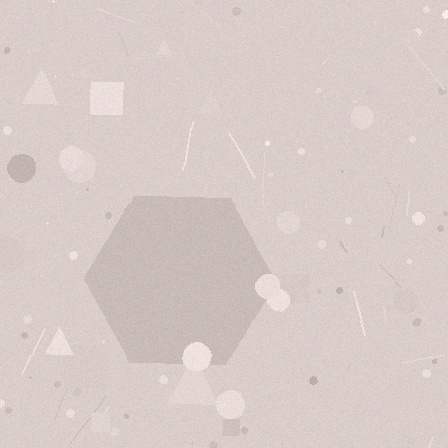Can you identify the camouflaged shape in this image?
The camouflaged shape is a hexagon.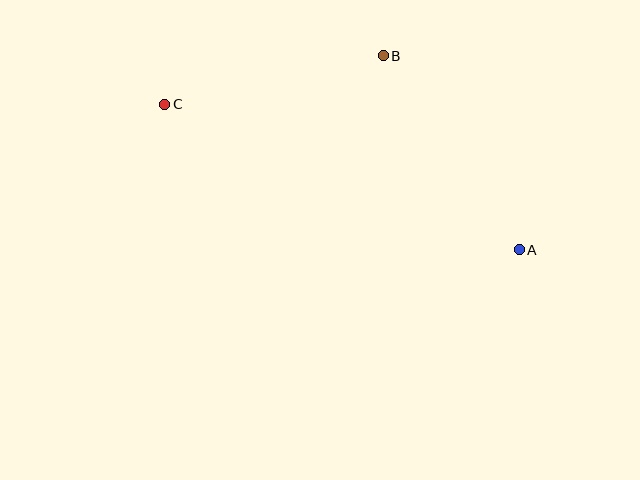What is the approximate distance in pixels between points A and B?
The distance between A and B is approximately 237 pixels.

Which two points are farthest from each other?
Points A and C are farthest from each other.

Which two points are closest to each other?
Points B and C are closest to each other.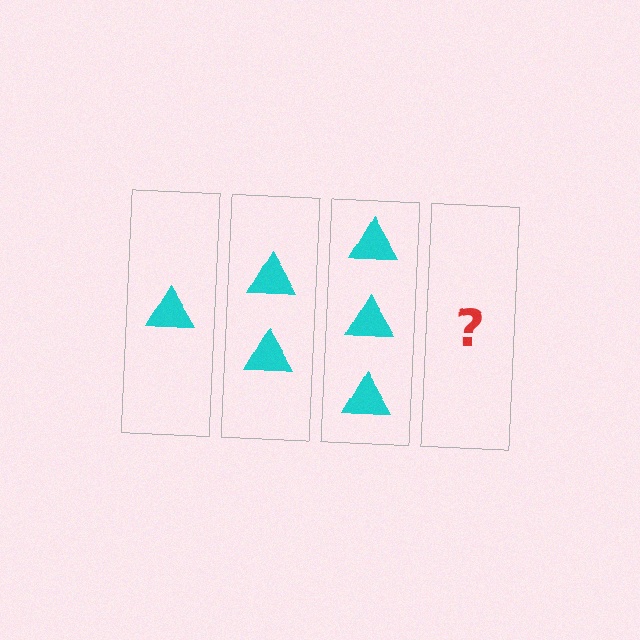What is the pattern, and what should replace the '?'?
The pattern is that each step adds one more triangle. The '?' should be 4 triangles.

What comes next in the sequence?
The next element should be 4 triangles.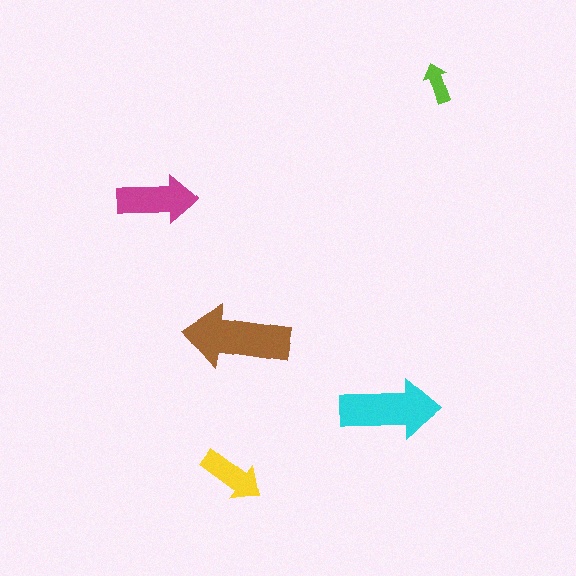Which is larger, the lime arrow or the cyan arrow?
The cyan one.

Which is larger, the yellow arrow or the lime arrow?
The yellow one.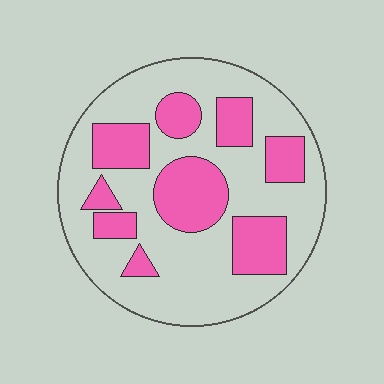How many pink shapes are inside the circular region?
9.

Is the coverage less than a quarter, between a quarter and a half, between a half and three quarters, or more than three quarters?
Between a quarter and a half.